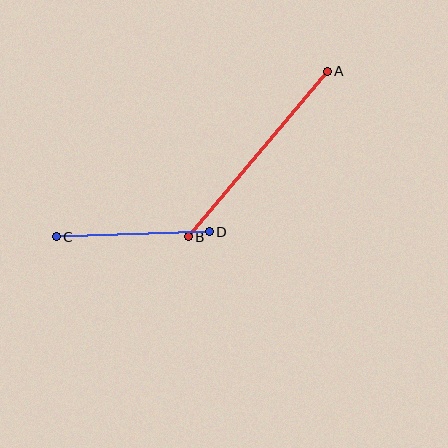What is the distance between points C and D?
The distance is approximately 153 pixels.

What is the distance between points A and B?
The distance is approximately 216 pixels.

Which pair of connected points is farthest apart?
Points A and B are farthest apart.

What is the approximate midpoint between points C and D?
The midpoint is at approximately (133, 234) pixels.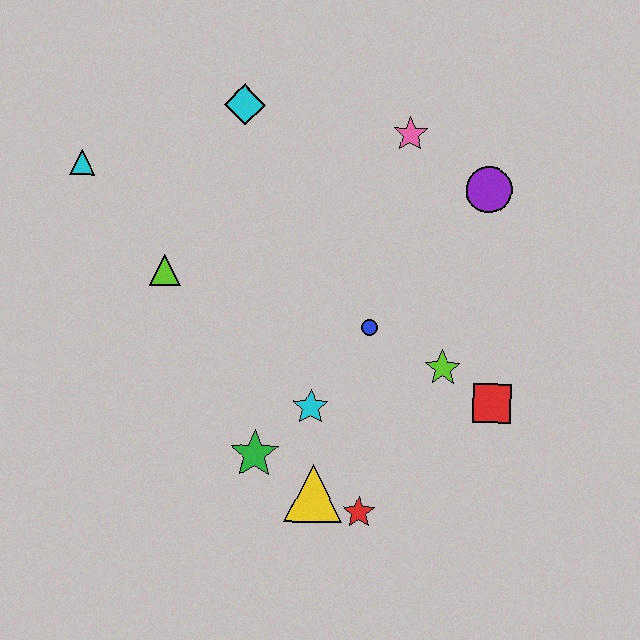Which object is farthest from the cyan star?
The cyan triangle is farthest from the cyan star.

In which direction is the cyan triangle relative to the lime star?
The cyan triangle is to the left of the lime star.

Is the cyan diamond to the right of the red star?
No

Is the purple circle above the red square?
Yes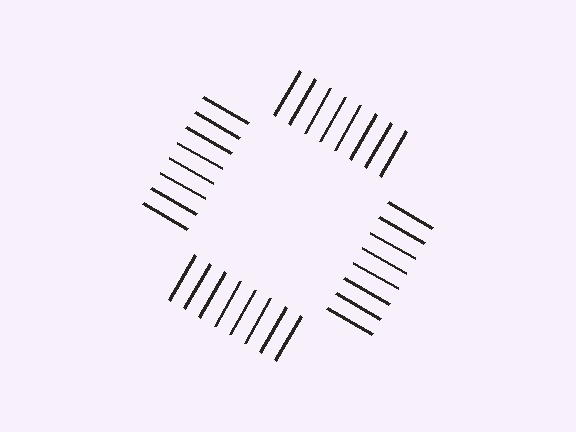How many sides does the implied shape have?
4 sides — the line-ends trace a square.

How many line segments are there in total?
32 — 8 along each of the 4 edges.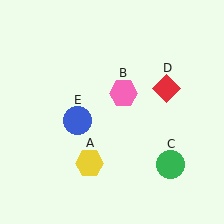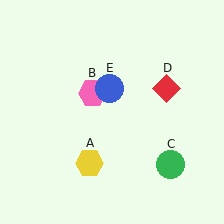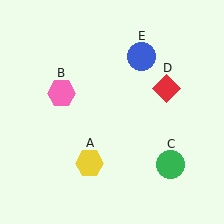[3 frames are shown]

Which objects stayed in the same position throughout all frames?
Yellow hexagon (object A) and green circle (object C) and red diamond (object D) remained stationary.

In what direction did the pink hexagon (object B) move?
The pink hexagon (object B) moved left.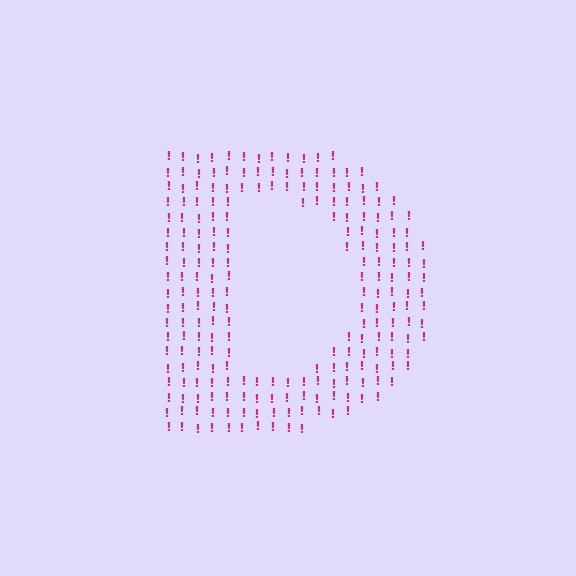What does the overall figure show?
The overall figure shows the letter D.